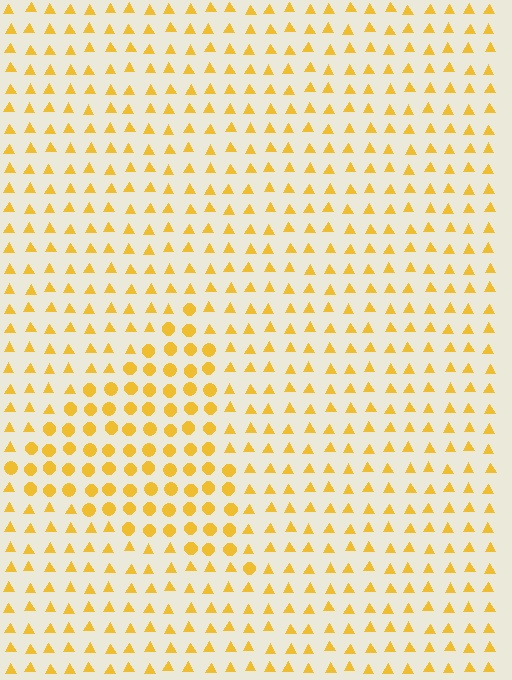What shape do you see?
I see a triangle.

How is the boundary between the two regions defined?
The boundary is defined by a change in element shape: circles inside vs. triangles outside. All elements share the same color and spacing.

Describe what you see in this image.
The image is filled with small yellow elements arranged in a uniform grid. A triangle-shaped region contains circles, while the surrounding area contains triangles. The boundary is defined purely by the change in element shape.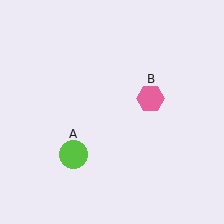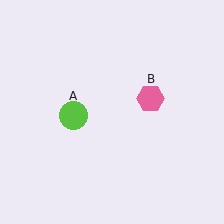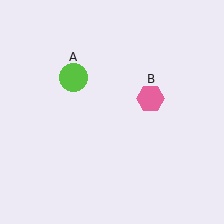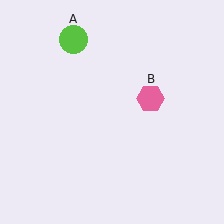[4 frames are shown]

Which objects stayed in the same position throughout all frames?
Pink hexagon (object B) remained stationary.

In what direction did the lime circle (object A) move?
The lime circle (object A) moved up.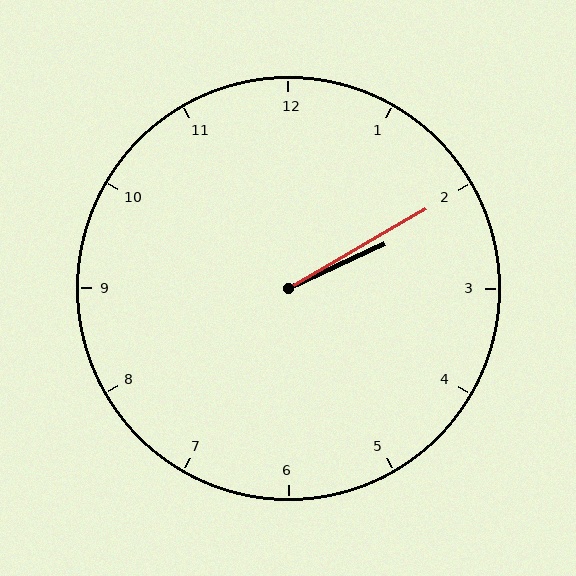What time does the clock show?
2:10.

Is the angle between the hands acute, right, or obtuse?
It is acute.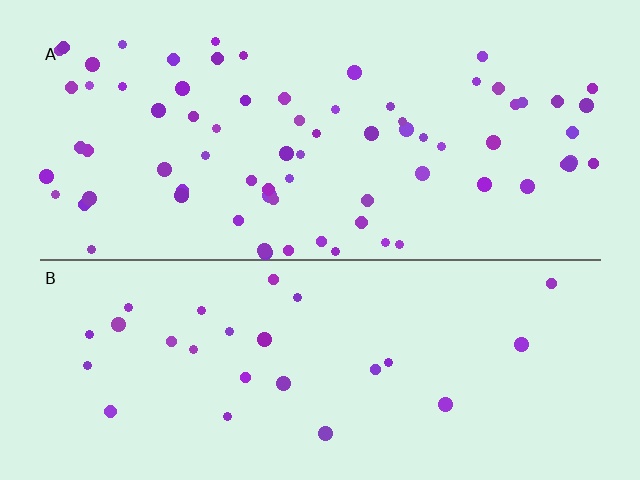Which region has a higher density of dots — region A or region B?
A (the top).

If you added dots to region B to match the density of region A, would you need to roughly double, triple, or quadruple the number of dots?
Approximately triple.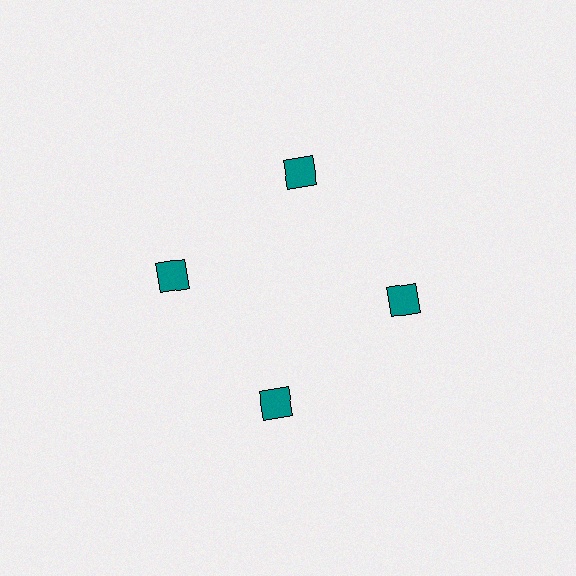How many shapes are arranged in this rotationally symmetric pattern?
There are 4 shapes, arranged in 4 groups of 1.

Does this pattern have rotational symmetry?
Yes, this pattern has 4-fold rotational symmetry. It looks the same after rotating 90 degrees around the center.